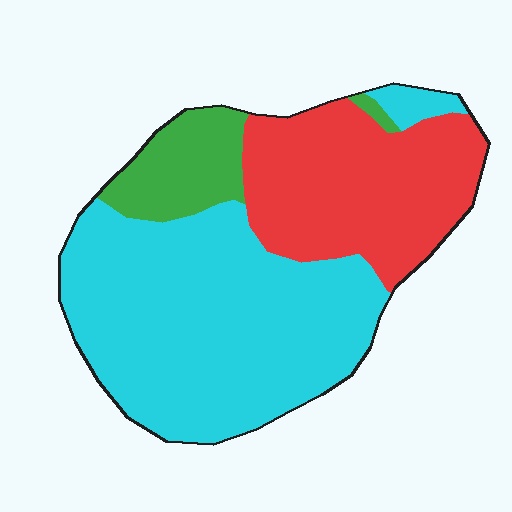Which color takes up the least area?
Green, at roughly 10%.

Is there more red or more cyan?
Cyan.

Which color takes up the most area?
Cyan, at roughly 55%.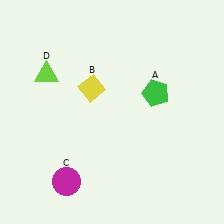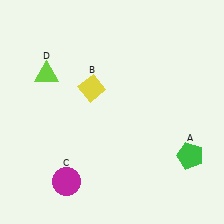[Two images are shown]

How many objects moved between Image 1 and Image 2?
1 object moved between the two images.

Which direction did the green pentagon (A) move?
The green pentagon (A) moved down.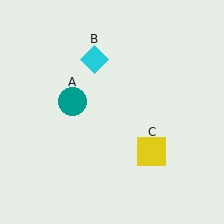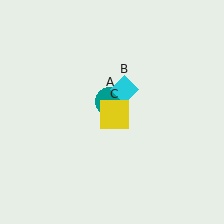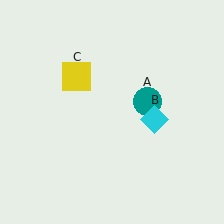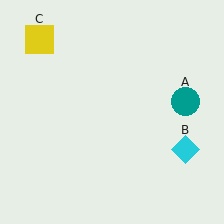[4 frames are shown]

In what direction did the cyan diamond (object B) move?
The cyan diamond (object B) moved down and to the right.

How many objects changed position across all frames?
3 objects changed position: teal circle (object A), cyan diamond (object B), yellow square (object C).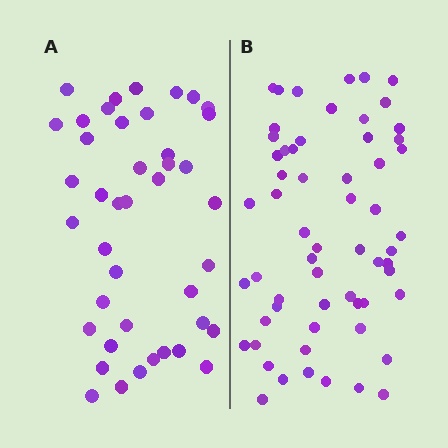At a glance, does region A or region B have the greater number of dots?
Region B (the right region) has more dots.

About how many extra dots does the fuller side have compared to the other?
Region B has approximately 20 more dots than region A.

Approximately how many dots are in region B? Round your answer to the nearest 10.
About 60 dots.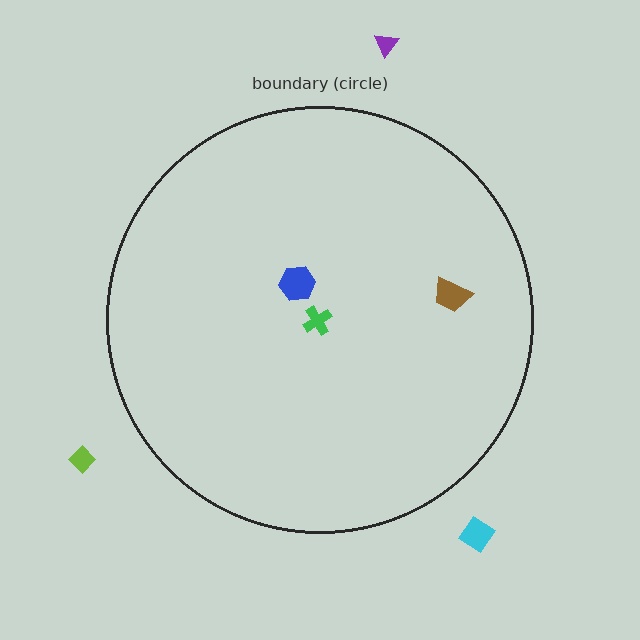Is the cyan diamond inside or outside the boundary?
Outside.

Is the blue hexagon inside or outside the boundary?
Inside.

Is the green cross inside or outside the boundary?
Inside.